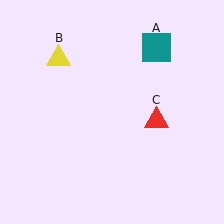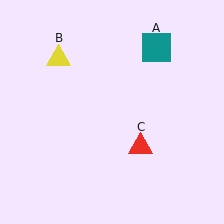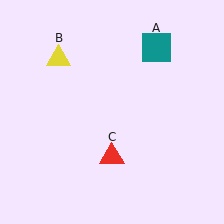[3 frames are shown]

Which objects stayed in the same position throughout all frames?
Teal square (object A) and yellow triangle (object B) remained stationary.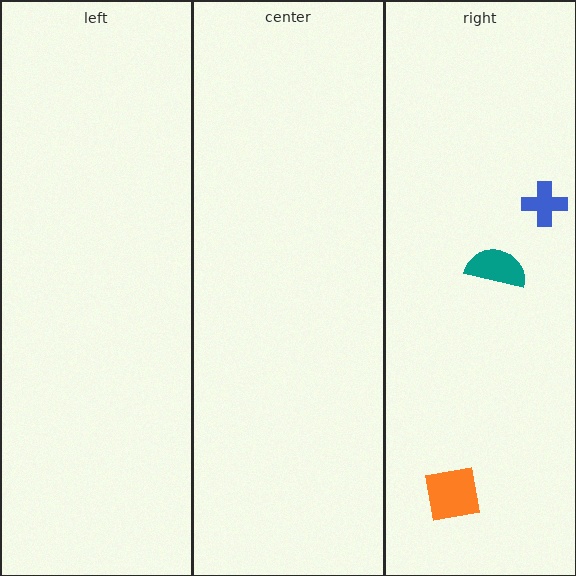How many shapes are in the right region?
3.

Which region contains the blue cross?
The right region.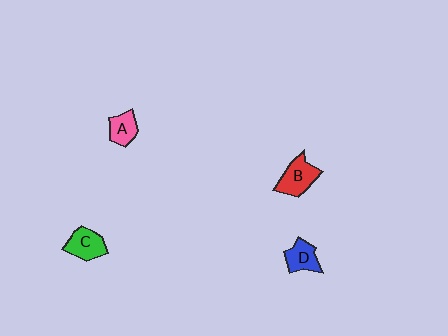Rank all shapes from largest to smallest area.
From largest to smallest: B (red), C (green), D (blue), A (pink).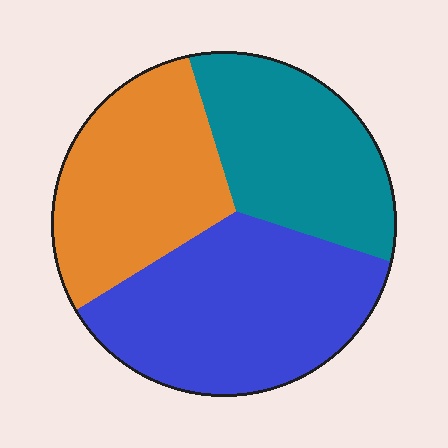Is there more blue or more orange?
Blue.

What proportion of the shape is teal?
Teal covers 29% of the shape.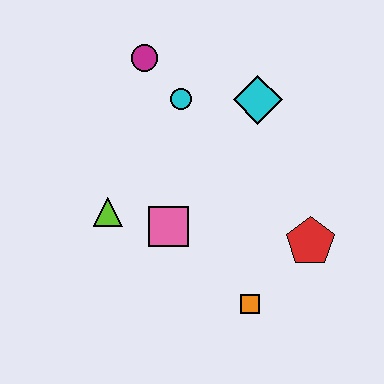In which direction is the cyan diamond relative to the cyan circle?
The cyan diamond is to the right of the cyan circle.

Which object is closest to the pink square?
The lime triangle is closest to the pink square.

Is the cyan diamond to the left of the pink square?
No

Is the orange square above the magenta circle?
No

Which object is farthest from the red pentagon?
The magenta circle is farthest from the red pentagon.